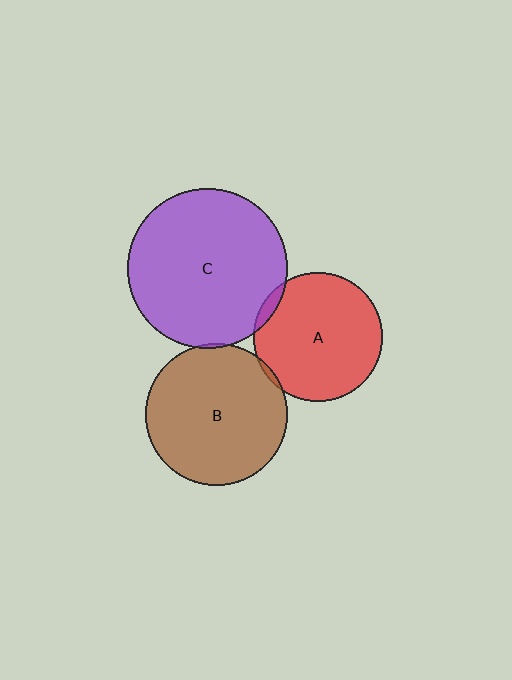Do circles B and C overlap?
Yes.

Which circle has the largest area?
Circle C (purple).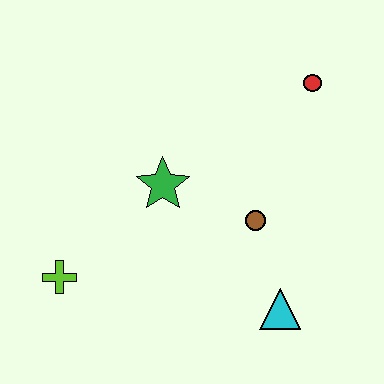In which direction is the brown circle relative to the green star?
The brown circle is to the right of the green star.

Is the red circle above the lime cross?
Yes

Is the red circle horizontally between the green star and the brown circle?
No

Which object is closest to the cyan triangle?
The brown circle is closest to the cyan triangle.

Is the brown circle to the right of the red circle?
No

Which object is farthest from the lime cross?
The red circle is farthest from the lime cross.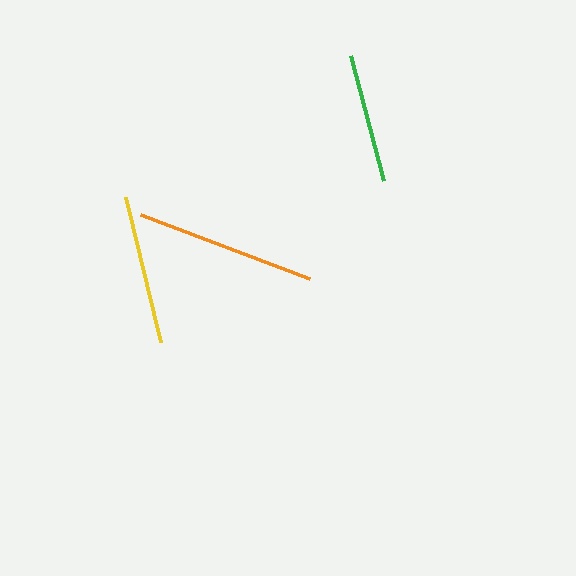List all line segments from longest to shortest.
From longest to shortest: orange, yellow, green.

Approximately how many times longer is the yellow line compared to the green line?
The yellow line is approximately 1.2 times the length of the green line.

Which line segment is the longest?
The orange line is the longest at approximately 182 pixels.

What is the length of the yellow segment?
The yellow segment is approximately 149 pixels long.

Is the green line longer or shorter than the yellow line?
The yellow line is longer than the green line.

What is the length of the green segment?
The green segment is approximately 129 pixels long.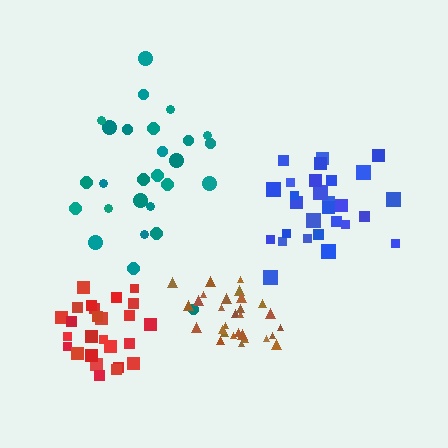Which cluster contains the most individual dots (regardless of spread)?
Brown (29).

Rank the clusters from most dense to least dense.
red, brown, blue, teal.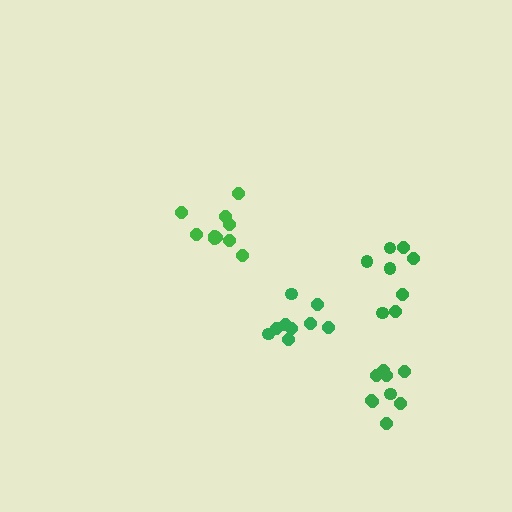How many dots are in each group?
Group 1: 8 dots, Group 2: 10 dots, Group 3: 9 dots, Group 4: 9 dots (36 total).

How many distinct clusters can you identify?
There are 4 distinct clusters.